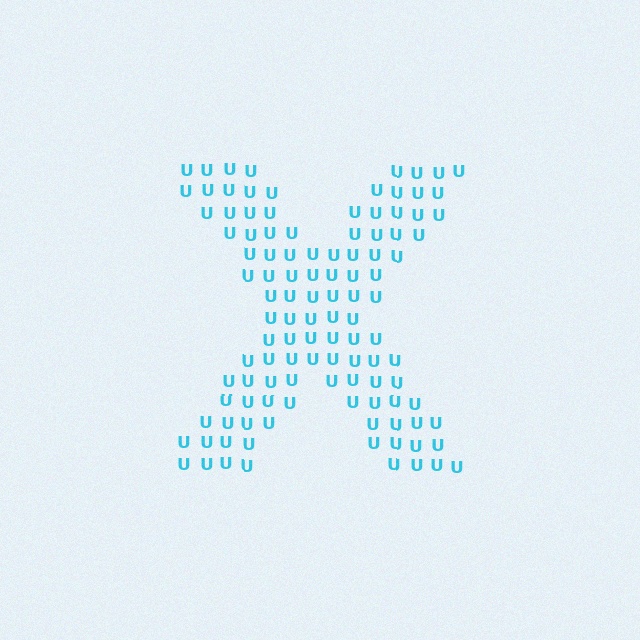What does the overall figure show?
The overall figure shows the letter X.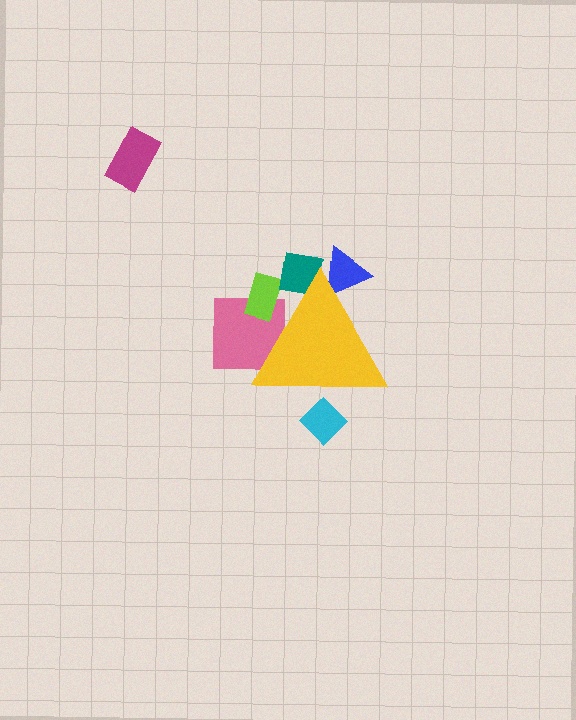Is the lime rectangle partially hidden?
Yes, the lime rectangle is partially hidden behind the yellow triangle.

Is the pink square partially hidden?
Yes, the pink square is partially hidden behind the yellow triangle.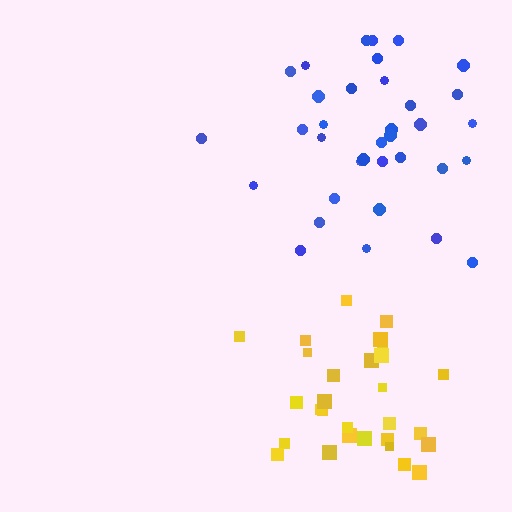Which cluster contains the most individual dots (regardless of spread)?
Blue (35).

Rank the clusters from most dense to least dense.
yellow, blue.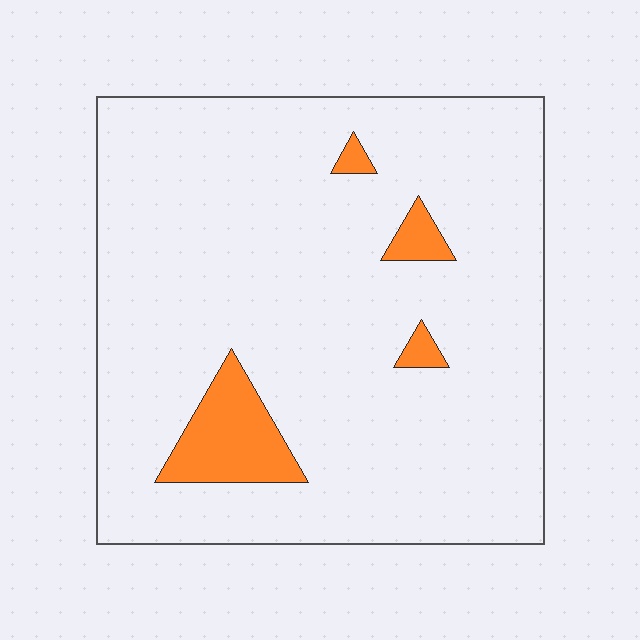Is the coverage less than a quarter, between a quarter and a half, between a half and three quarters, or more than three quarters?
Less than a quarter.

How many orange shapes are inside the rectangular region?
4.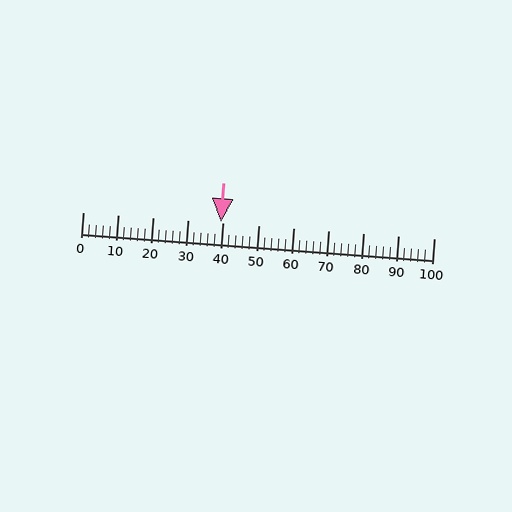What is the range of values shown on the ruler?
The ruler shows values from 0 to 100.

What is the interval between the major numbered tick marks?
The major tick marks are spaced 10 units apart.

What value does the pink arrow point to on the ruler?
The pink arrow points to approximately 39.